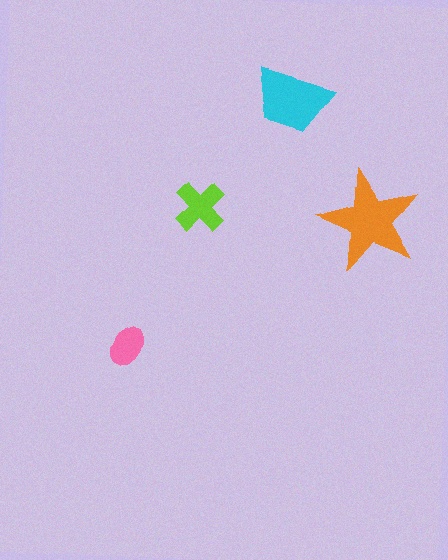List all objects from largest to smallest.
The orange star, the cyan trapezoid, the lime cross, the pink ellipse.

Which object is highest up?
The cyan trapezoid is topmost.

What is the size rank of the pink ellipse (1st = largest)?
4th.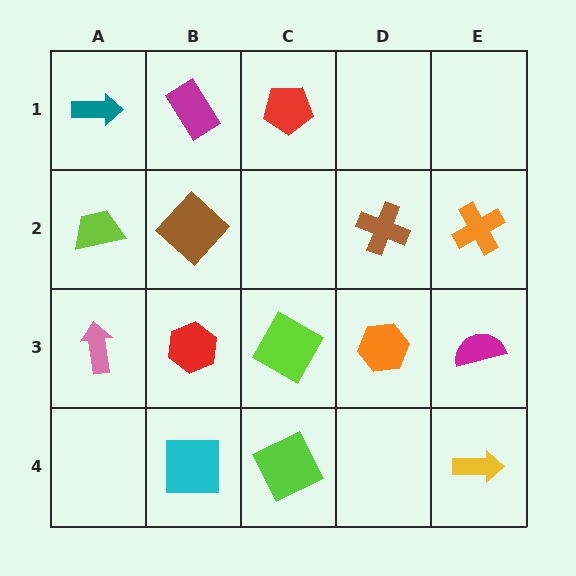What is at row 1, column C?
A red pentagon.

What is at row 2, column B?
A brown diamond.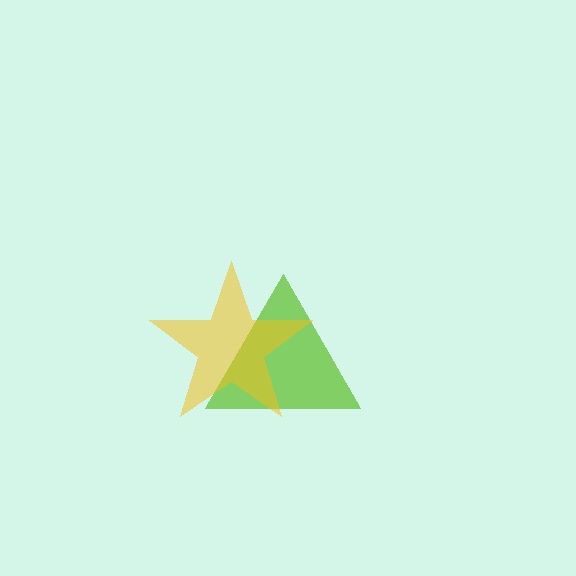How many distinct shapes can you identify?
There are 2 distinct shapes: a lime triangle, a yellow star.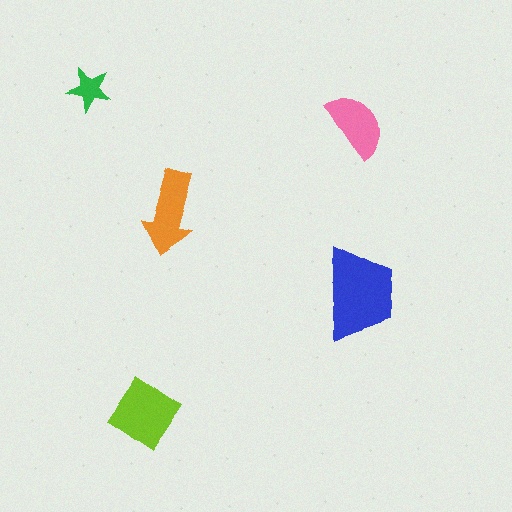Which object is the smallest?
The green star.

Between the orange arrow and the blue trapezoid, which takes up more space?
The blue trapezoid.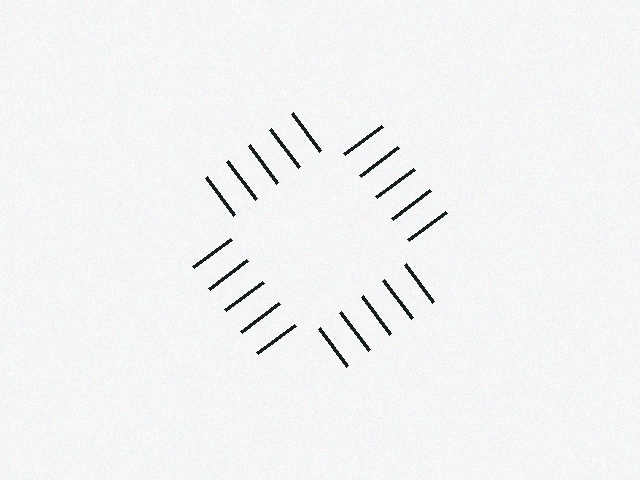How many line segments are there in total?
20 — 5 along each of the 4 edges.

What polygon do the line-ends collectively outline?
An illusory square — the line segments terminate on its edges but no continuous stroke is drawn.